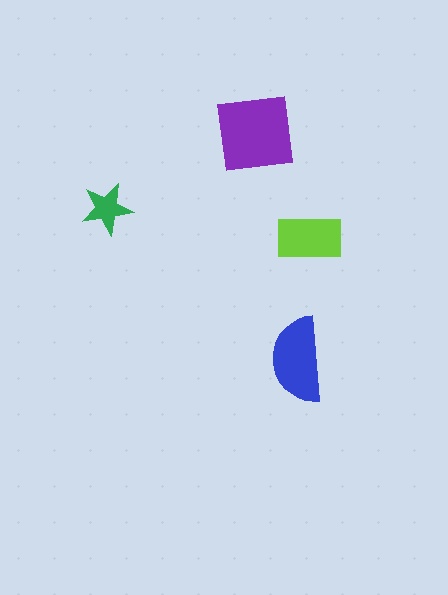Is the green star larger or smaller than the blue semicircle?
Smaller.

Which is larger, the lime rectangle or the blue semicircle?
The blue semicircle.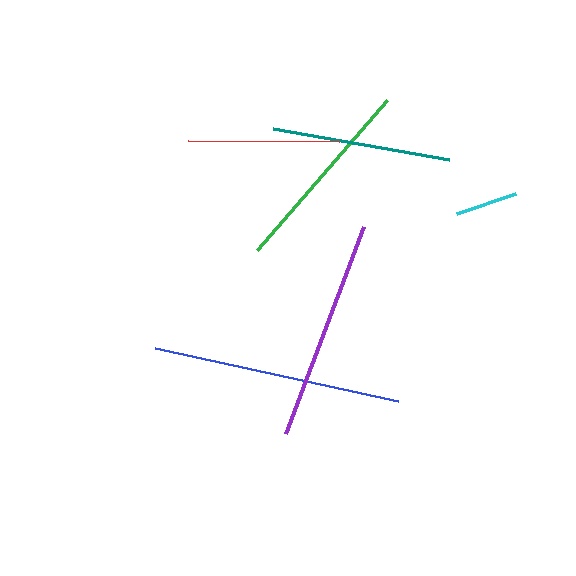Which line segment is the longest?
The blue line is the longest at approximately 248 pixels.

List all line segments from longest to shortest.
From longest to shortest: blue, purple, green, teal, red, cyan.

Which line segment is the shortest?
The cyan line is the shortest at approximately 62 pixels.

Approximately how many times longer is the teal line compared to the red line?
The teal line is approximately 1.2 times the length of the red line.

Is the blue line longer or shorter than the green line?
The blue line is longer than the green line.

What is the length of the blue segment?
The blue segment is approximately 248 pixels long.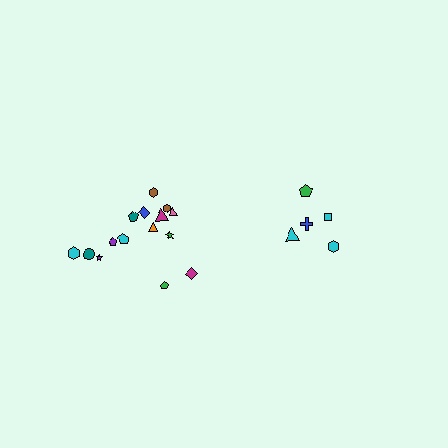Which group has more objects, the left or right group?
The left group.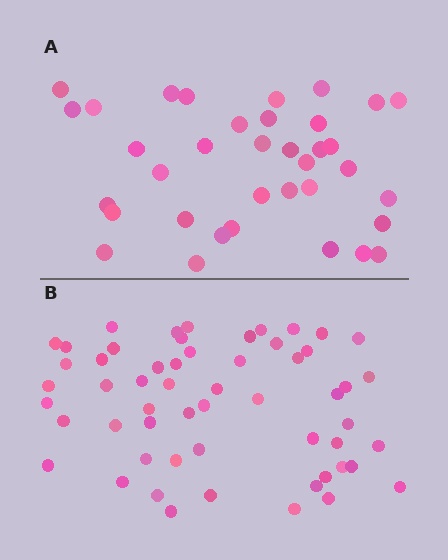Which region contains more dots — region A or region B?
Region B (the bottom region) has more dots.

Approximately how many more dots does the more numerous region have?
Region B has approximately 20 more dots than region A.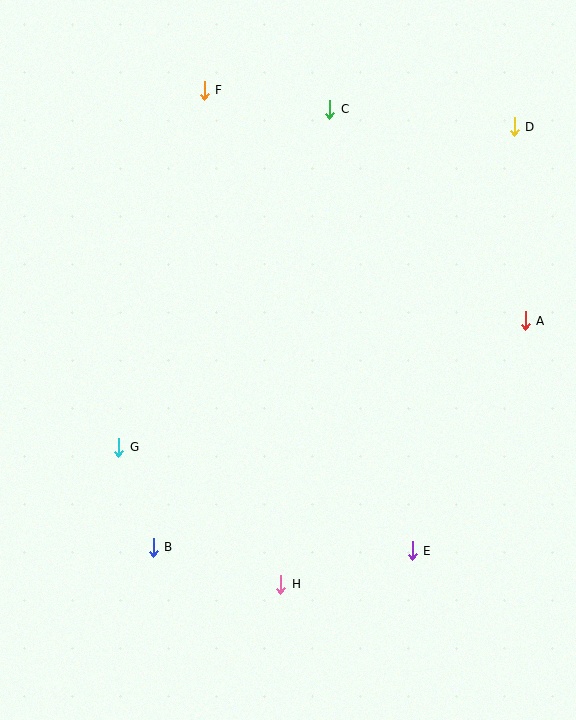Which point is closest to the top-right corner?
Point D is closest to the top-right corner.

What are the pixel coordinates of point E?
Point E is at (412, 551).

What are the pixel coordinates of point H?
Point H is at (281, 584).